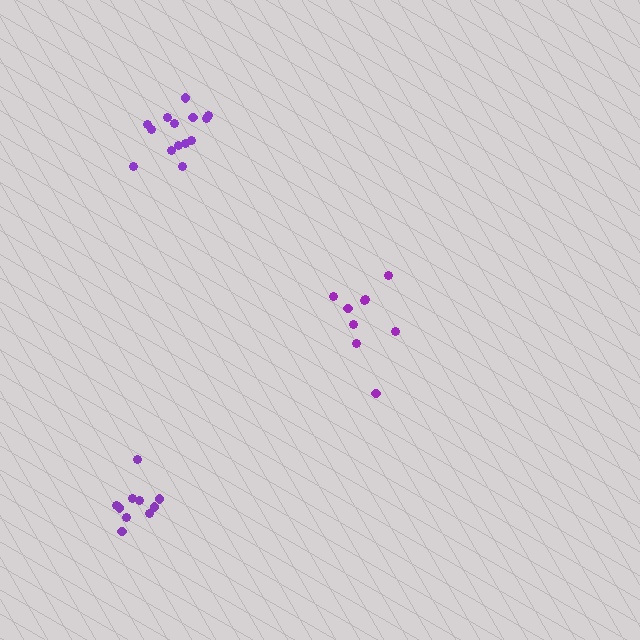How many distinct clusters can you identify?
There are 3 distinct clusters.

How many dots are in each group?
Group 1: 9 dots, Group 2: 10 dots, Group 3: 14 dots (33 total).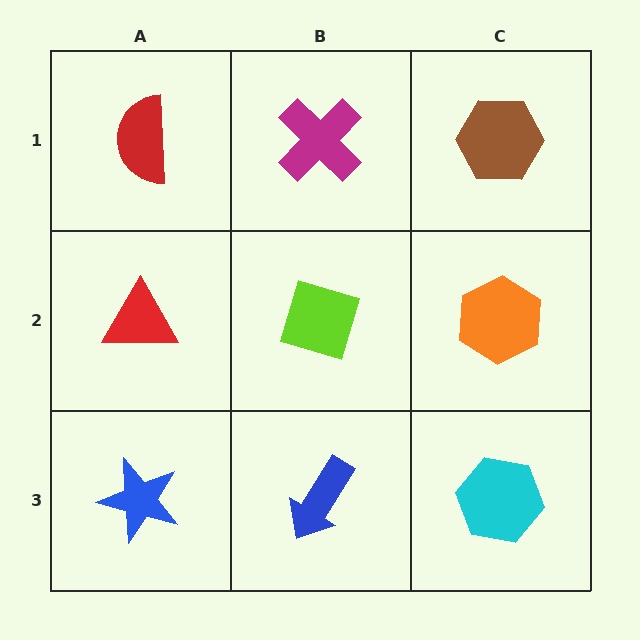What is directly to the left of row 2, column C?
A lime diamond.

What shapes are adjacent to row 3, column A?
A red triangle (row 2, column A), a blue arrow (row 3, column B).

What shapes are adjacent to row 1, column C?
An orange hexagon (row 2, column C), a magenta cross (row 1, column B).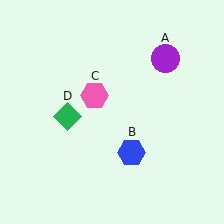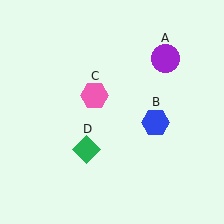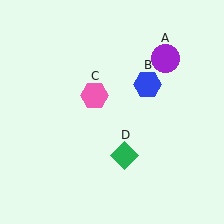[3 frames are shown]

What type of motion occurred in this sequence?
The blue hexagon (object B), green diamond (object D) rotated counterclockwise around the center of the scene.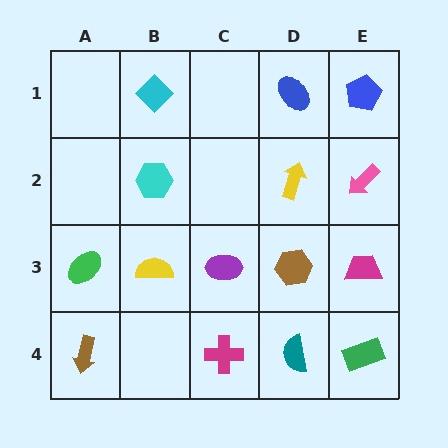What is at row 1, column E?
A blue pentagon.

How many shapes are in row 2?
3 shapes.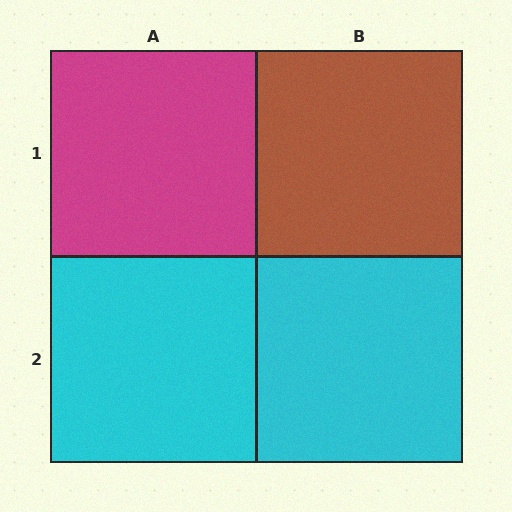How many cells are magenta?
1 cell is magenta.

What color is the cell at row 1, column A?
Magenta.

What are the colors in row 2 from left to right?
Cyan, cyan.